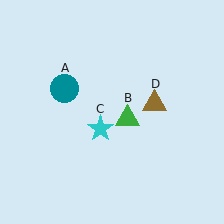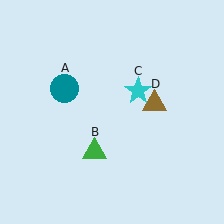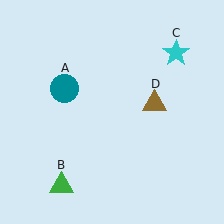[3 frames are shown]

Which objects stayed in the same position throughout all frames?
Teal circle (object A) and brown triangle (object D) remained stationary.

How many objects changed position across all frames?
2 objects changed position: green triangle (object B), cyan star (object C).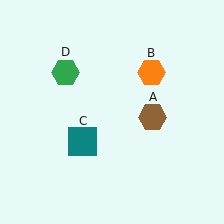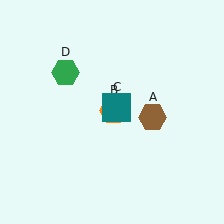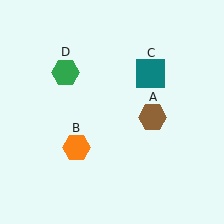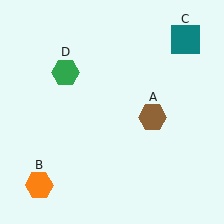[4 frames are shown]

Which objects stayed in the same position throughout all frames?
Brown hexagon (object A) and green hexagon (object D) remained stationary.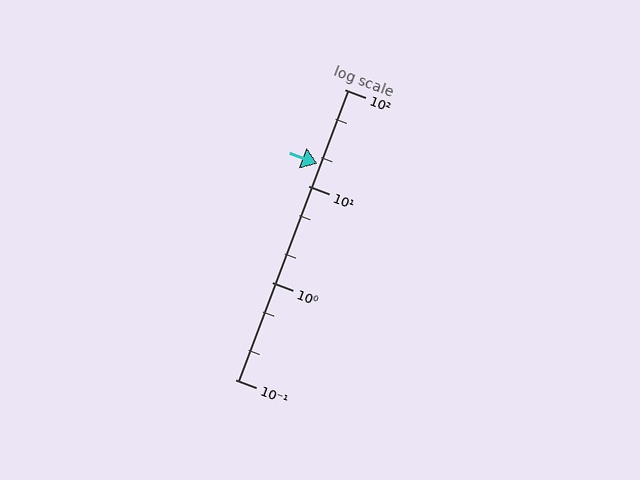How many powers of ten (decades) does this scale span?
The scale spans 3 decades, from 0.1 to 100.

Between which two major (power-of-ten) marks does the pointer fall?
The pointer is between 10 and 100.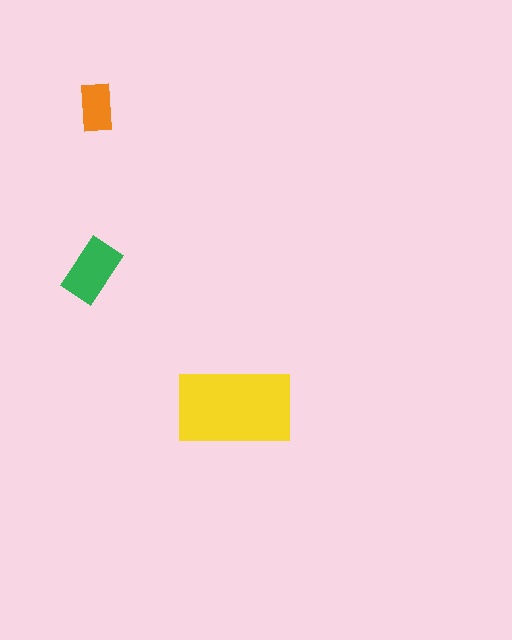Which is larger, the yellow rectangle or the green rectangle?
The yellow one.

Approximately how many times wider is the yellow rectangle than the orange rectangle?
About 2.5 times wider.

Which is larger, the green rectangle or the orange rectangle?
The green one.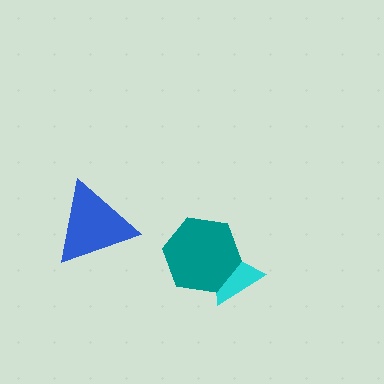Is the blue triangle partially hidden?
No, no other shape covers it.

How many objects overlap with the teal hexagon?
1 object overlaps with the teal hexagon.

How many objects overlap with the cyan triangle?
1 object overlaps with the cyan triangle.